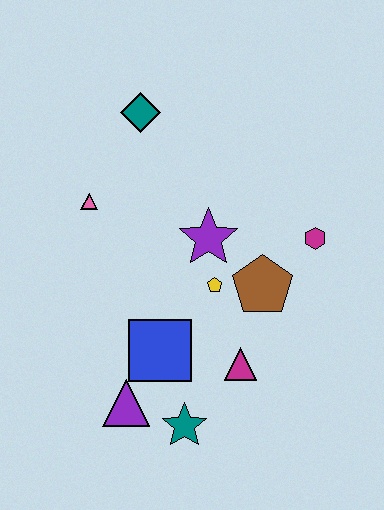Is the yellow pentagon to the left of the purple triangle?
No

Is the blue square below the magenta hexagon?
Yes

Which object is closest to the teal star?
The purple triangle is closest to the teal star.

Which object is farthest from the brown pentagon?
The teal diamond is farthest from the brown pentagon.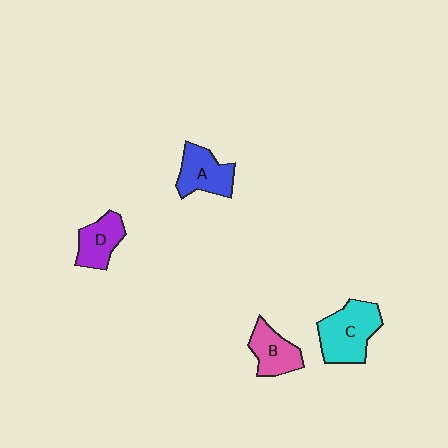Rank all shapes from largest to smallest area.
From largest to smallest: C (cyan), A (blue), B (pink), D (purple).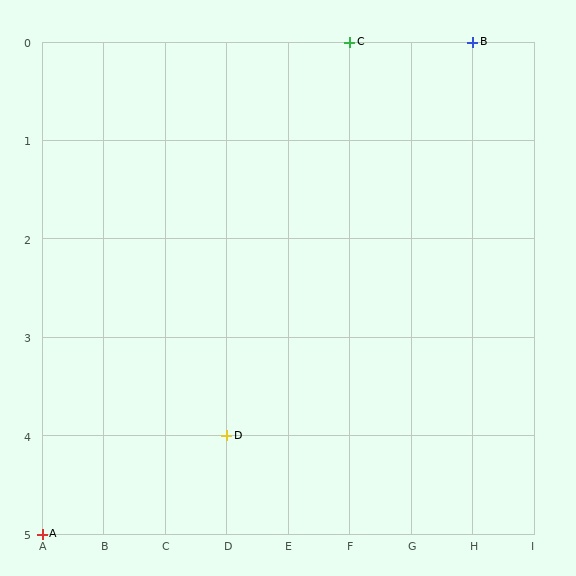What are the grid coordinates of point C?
Point C is at grid coordinates (F, 0).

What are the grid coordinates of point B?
Point B is at grid coordinates (H, 0).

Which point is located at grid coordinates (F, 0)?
Point C is at (F, 0).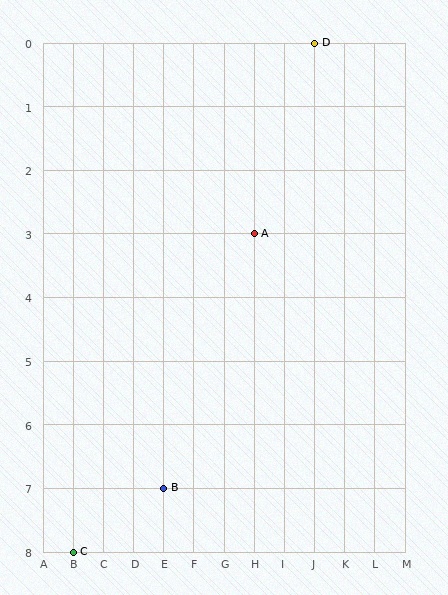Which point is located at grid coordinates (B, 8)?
Point C is at (B, 8).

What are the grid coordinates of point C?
Point C is at grid coordinates (B, 8).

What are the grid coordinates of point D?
Point D is at grid coordinates (J, 0).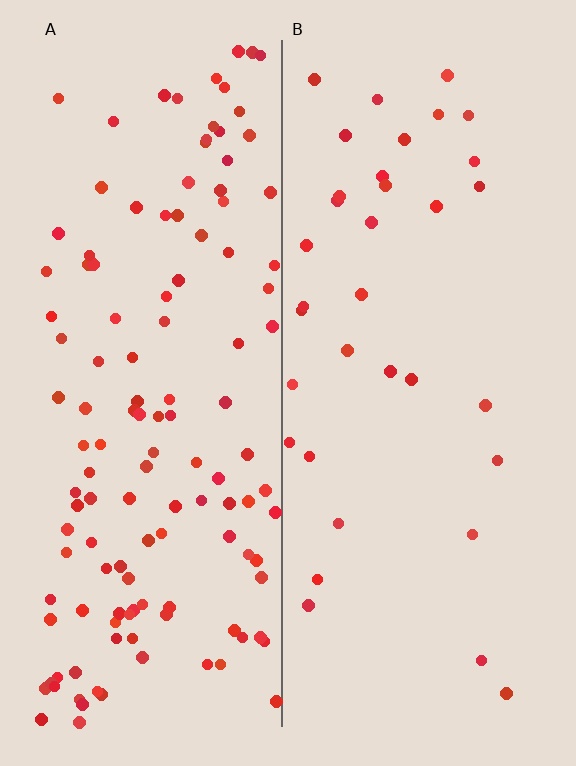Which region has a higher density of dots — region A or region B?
A (the left).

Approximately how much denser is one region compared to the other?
Approximately 3.6× — region A over region B.